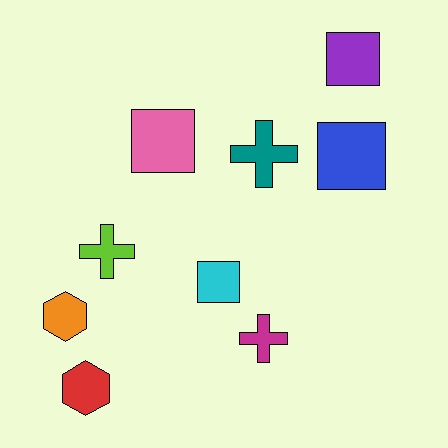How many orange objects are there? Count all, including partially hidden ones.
There is 1 orange object.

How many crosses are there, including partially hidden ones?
There are 3 crosses.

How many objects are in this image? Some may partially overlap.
There are 9 objects.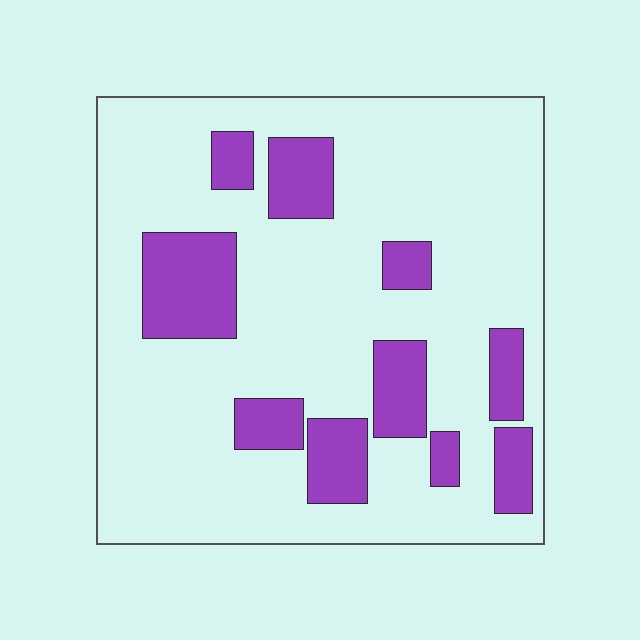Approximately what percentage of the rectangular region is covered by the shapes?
Approximately 20%.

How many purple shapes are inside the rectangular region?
10.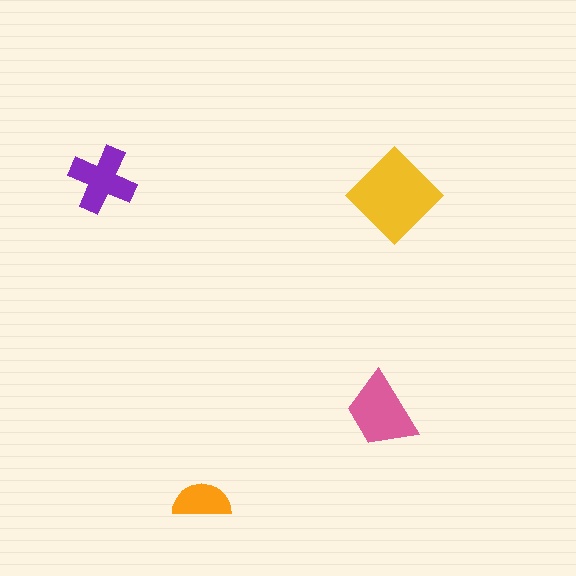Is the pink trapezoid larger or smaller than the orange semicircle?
Larger.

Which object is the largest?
The yellow diamond.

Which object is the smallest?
The orange semicircle.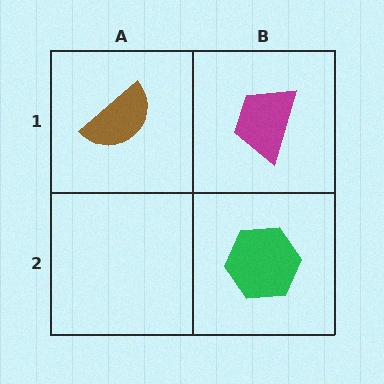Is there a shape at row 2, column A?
No, that cell is empty.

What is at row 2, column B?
A green hexagon.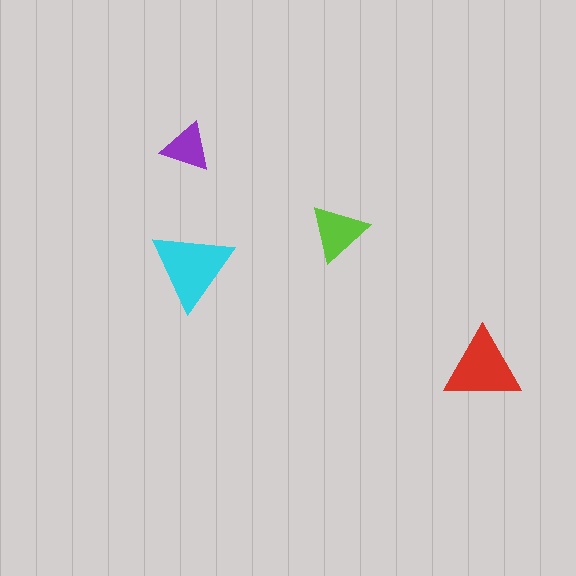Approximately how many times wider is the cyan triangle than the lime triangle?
About 1.5 times wider.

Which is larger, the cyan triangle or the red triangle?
The cyan one.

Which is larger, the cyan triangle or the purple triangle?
The cyan one.